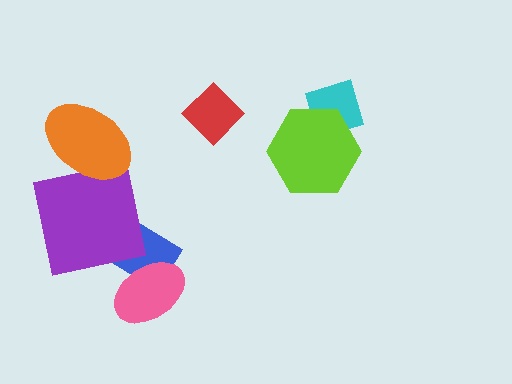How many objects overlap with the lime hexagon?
1 object overlaps with the lime hexagon.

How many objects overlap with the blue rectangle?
2 objects overlap with the blue rectangle.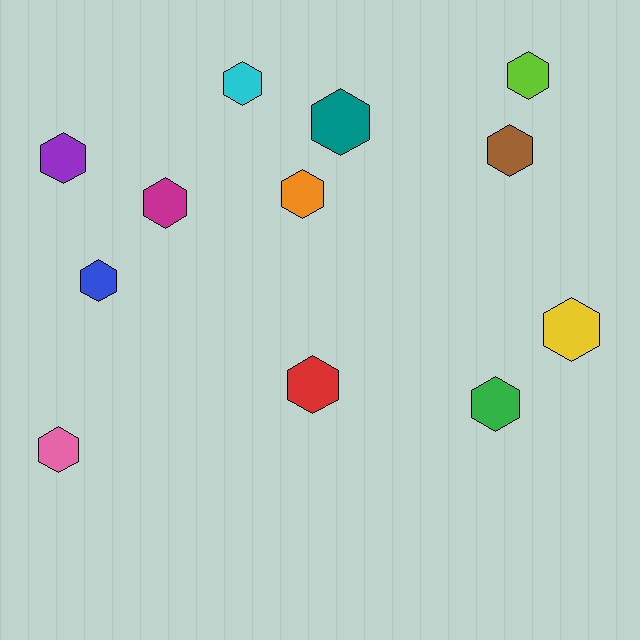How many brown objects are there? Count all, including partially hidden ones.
There is 1 brown object.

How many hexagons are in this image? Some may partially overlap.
There are 12 hexagons.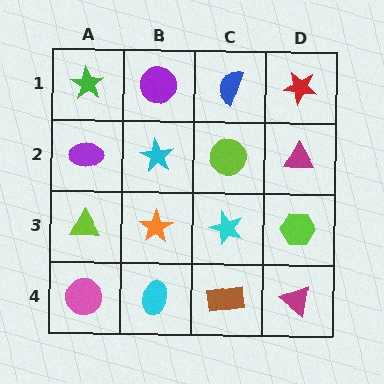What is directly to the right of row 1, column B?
A blue semicircle.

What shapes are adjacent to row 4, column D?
A lime hexagon (row 3, column D), a brown rectangle (row 4, column C).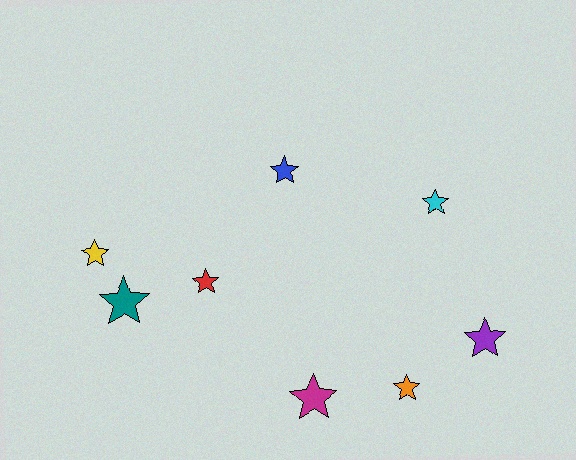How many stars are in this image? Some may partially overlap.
There are 8 stars.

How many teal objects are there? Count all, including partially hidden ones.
There is 1 teal object.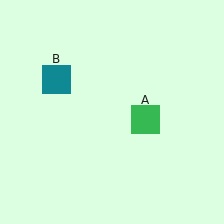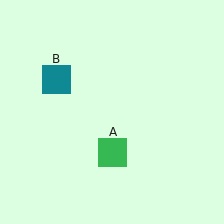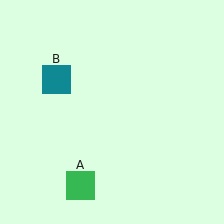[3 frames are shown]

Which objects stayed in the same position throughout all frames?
Teal square (object B) remained stationary.